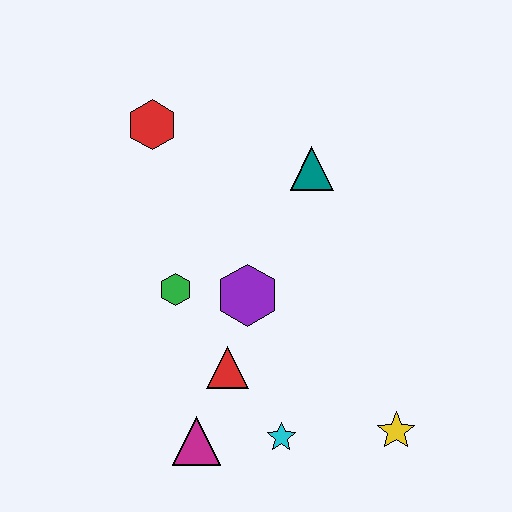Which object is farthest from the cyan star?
The red hexagon is farthest from the cyan star.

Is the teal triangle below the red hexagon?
Yes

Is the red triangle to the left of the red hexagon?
No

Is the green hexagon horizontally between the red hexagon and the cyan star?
Yes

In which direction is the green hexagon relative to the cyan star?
The green hexagon is above the cyan star.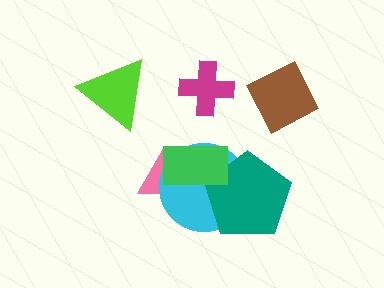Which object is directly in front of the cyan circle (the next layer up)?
The teal pentagon is directly in front of the cyan circle.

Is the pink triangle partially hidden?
Yes, it is partially covered by another shape.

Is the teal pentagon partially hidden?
Yes, it is partially covered by another shape.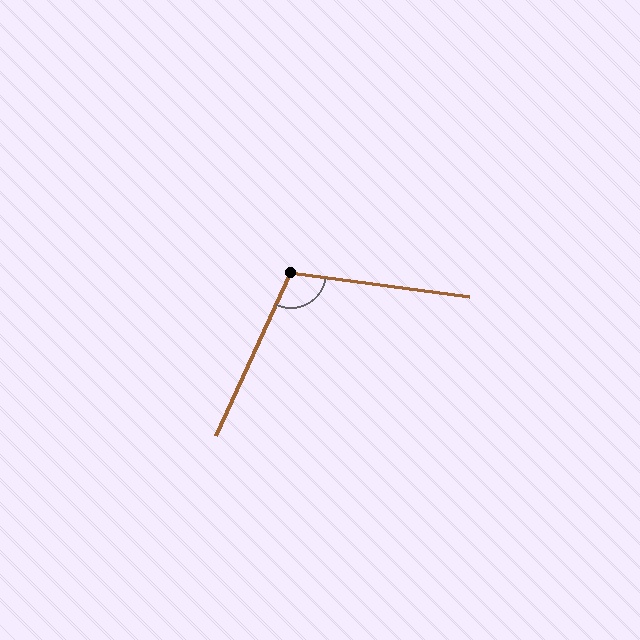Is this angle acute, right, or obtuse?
It is obtuse.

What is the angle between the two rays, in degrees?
Approximately 107 degrees.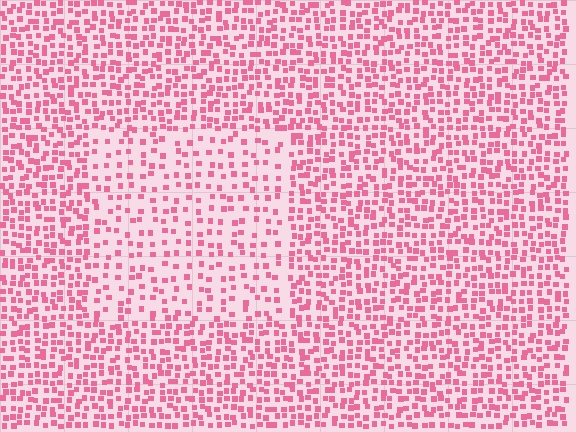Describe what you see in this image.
The image contains small pink elements arranged at two different densities. A rectangle-shaped region is visible where the elements are less densely packed than the surrounding area.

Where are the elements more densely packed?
The elements are more densely packed outside the rectangle boundary.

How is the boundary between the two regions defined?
The boundary is defined by a change in element density (approximately 1.9x ratio). All elements are the same color, size, and shape.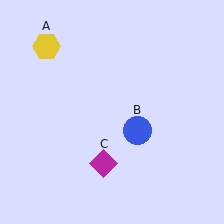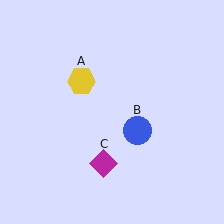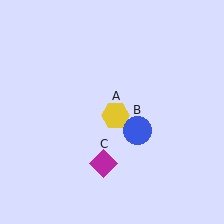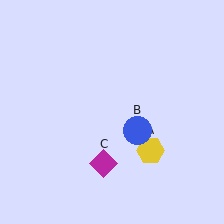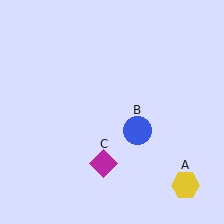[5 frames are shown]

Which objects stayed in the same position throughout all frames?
Blue circle (object B) and magenta diamond (object C) remained stationary.